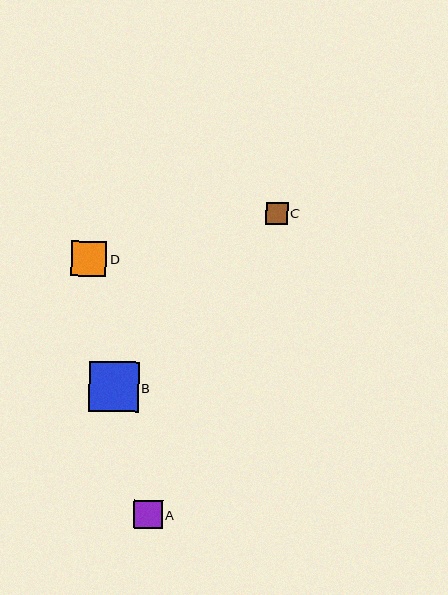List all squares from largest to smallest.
From largest to smallest: B, D, A, C.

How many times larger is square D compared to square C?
Square D is approximately 1.6 times the size of square C.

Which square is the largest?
Square B is the largest with a size of approximately 50 pixels.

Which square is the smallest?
Square C is the smallest with a size of approximately 22 pixels.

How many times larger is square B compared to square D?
Square B is approximately 1.4 times the size of square D.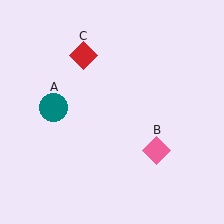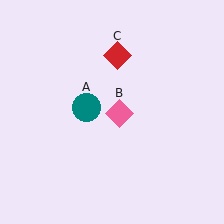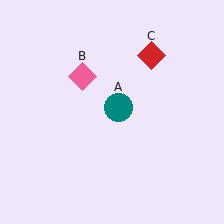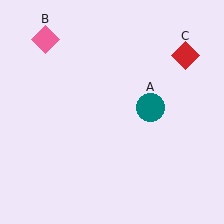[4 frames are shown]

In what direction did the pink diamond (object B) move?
The pink diamond (object B) moved up and to the left.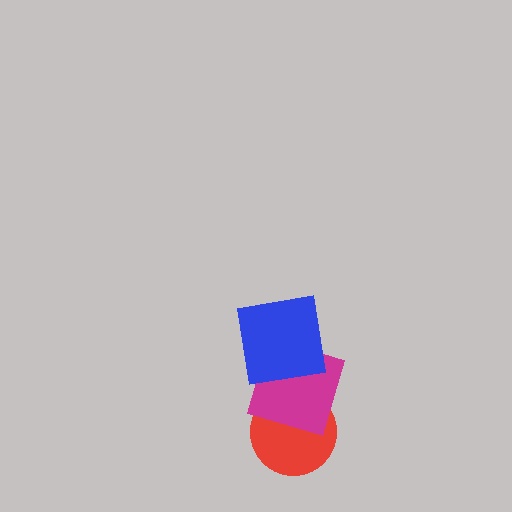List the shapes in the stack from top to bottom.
From top to bottom: the blue square, the magenta square, the red circle.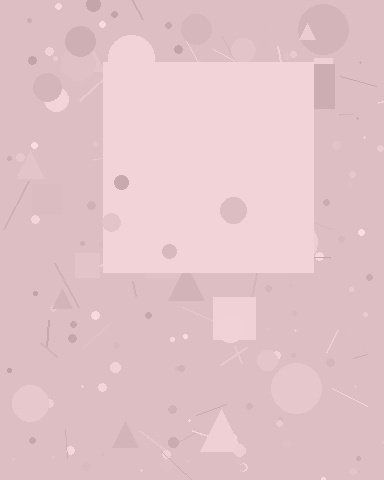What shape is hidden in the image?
A square is hidden in the image.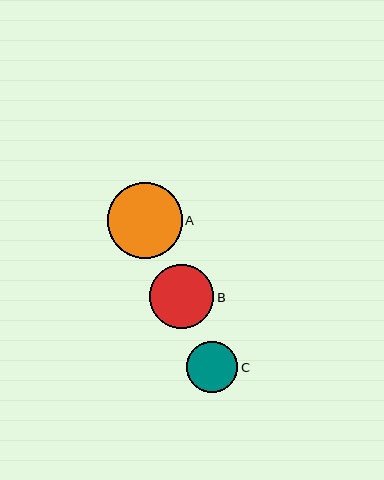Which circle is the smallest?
Circle C is the smallest with a size of approximately 51 pixels.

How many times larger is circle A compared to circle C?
Circle A is approximately 1.5 times the size of circle C.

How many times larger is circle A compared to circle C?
Circle A is approximately 1.5 times the size of circle C.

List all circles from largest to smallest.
From largest to smallest: A, B, C.